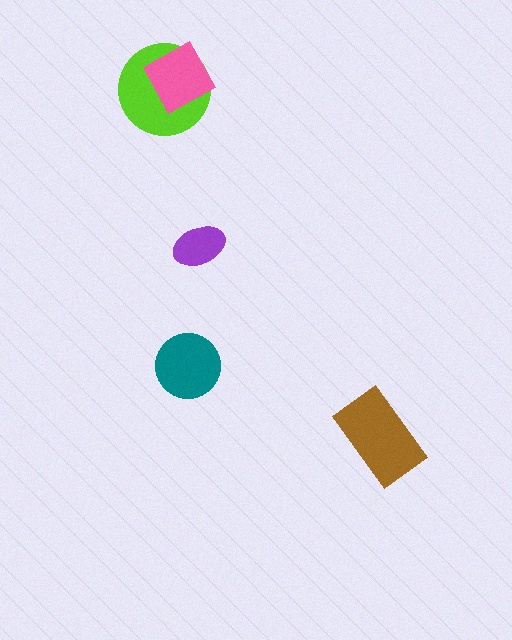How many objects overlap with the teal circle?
0 objects overlap with the teal circle.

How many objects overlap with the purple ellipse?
0 objects overlap with the purple ellipse.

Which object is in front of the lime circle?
The pink diamond is in front of the lime circle.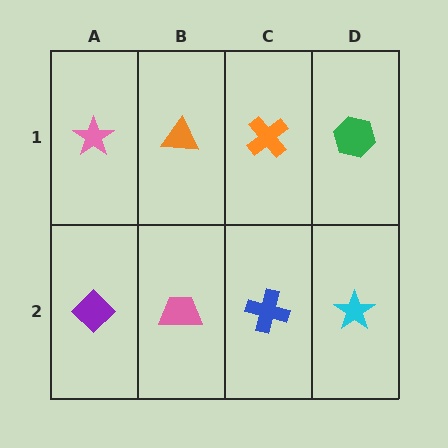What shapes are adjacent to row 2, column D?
A green hexagon (row 1, column D), a blue cross (row 2, column C).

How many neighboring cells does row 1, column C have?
3.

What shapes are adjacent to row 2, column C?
An orange cross (row 1, column C), a pink trapezoid (row 2, column B), a cyan star (row 2, column D).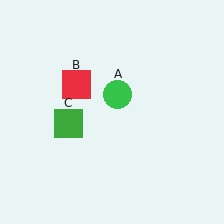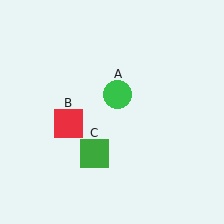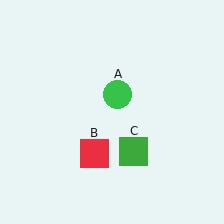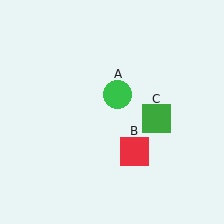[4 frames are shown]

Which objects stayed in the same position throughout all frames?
Green circle (object A) remained stationary.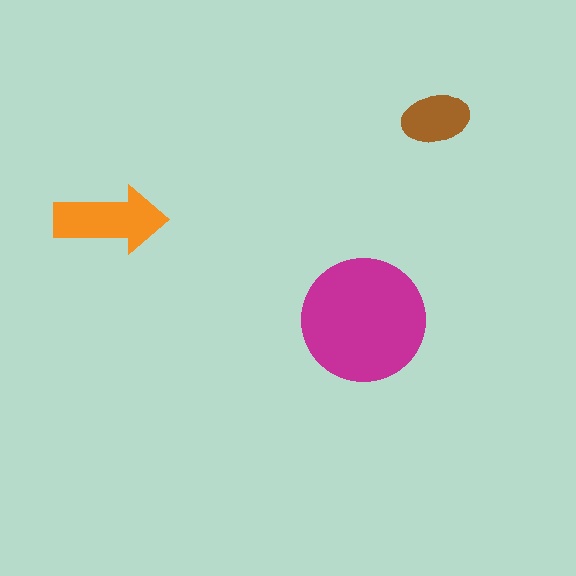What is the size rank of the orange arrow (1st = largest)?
2nd.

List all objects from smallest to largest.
The brown ellipse, the orange arrow, the magenta circle.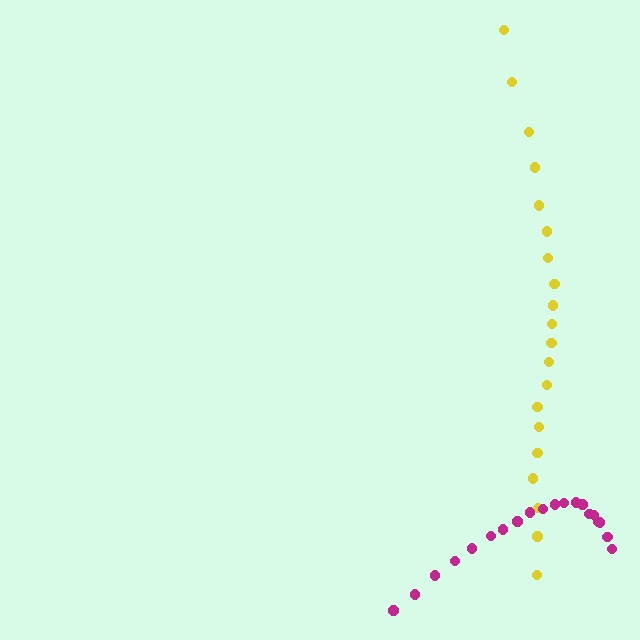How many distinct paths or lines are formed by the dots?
There are 2 distinct paths.